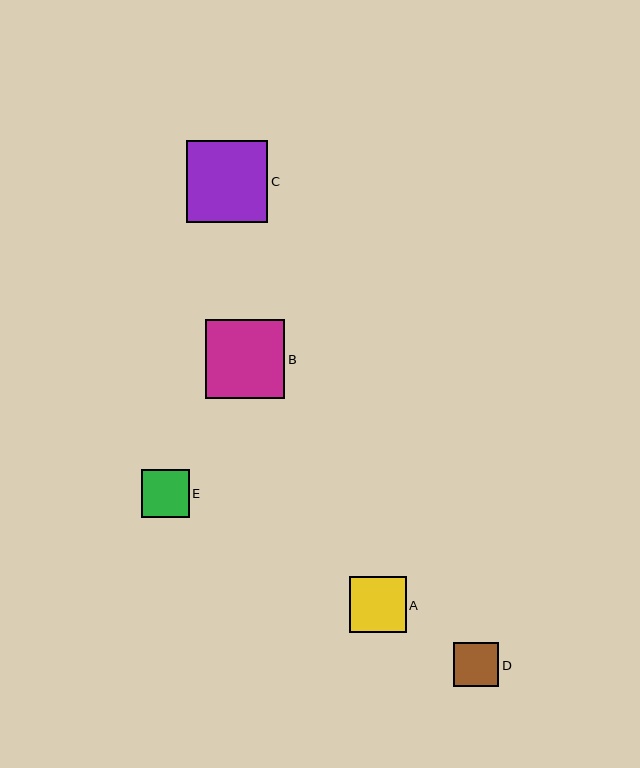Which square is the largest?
Square C is the largest with a size of approximately 81 pixels.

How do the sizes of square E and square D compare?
Square E and square D are approximately the same size.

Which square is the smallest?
Square D is the smallest with a size of approximately 45 pixels.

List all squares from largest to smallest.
From largest to smallest: C, B, A, E, D.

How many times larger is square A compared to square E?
Square A is approximately 1.2 times the size of square E.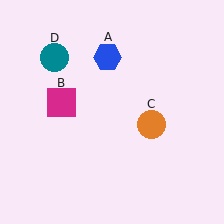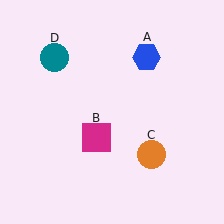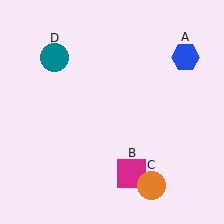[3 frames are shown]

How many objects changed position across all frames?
3 objects changed position: blue hexagon (object A), magenta square (object B), orange circle (object C).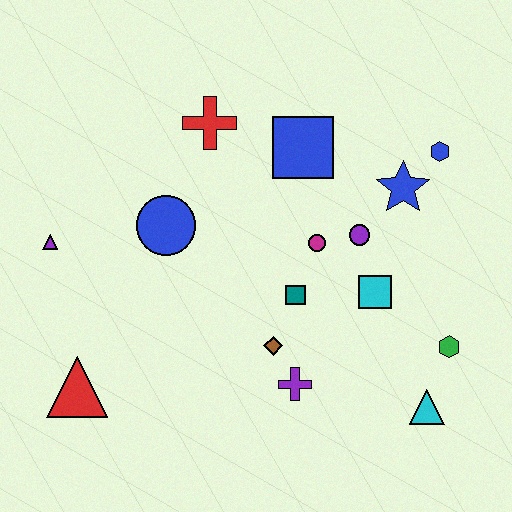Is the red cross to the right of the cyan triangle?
No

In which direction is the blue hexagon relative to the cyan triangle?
The blue hexagon is above the cyan triangle.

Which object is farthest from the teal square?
The purple triangle is farthest from the teal square.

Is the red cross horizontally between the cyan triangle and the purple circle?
No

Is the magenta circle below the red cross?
Yes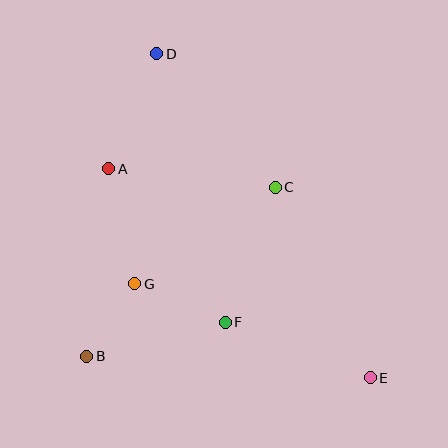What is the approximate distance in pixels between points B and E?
The distance between B and E is approximately 284 pixels.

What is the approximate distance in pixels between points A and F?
The distance between A and F is approximately 193 pixels.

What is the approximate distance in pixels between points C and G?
The distance between C and G is approximately 171 pixels.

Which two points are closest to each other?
Points B and G are closest to each other.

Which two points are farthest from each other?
Points D and E are farthest from each other.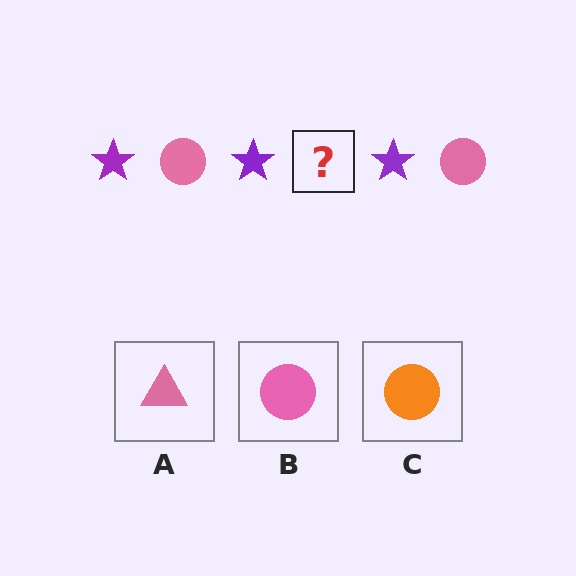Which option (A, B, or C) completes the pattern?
B.